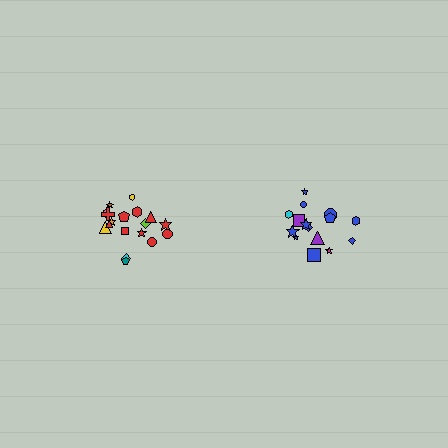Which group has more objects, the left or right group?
The left group.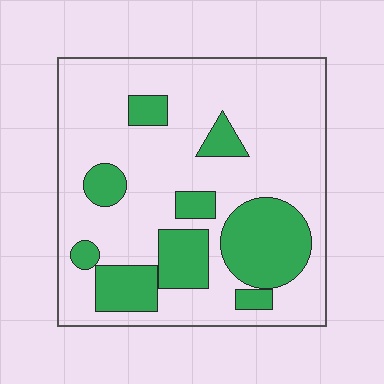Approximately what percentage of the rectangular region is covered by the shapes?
Approximately 25%.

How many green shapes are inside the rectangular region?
9.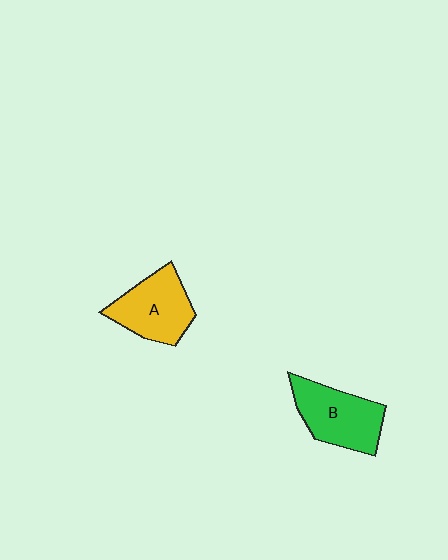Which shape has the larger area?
Shape B (green).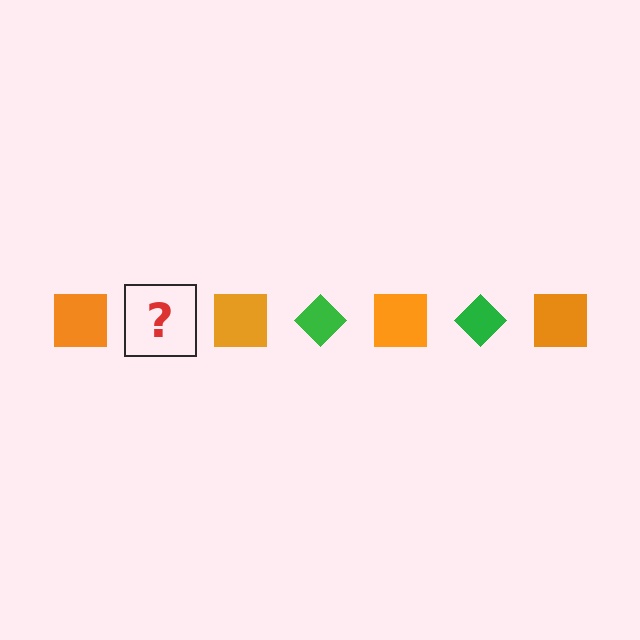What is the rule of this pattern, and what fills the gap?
The rule is that the pattern alternates between orange square and green diamond. The gap should be filled with a green diamond.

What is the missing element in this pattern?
The missing element is a green diamond.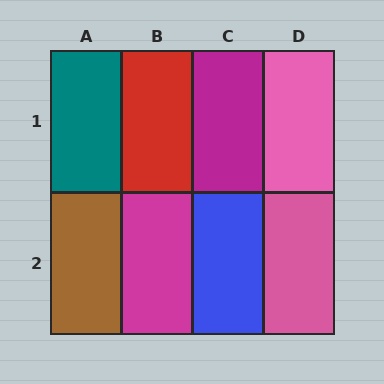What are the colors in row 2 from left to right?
Brown, magenta, blue, pink.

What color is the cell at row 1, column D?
Pink.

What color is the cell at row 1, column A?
Teal.